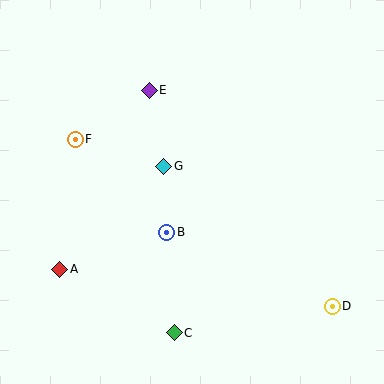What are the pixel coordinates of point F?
Point F is at (75, 139).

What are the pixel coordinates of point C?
Point C is at (174, 333).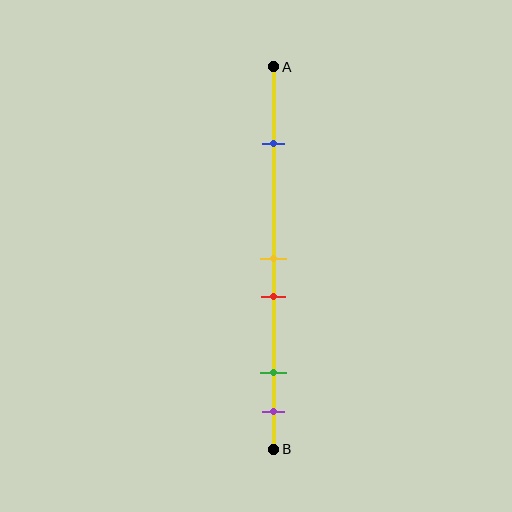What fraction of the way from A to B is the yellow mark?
The yellow mark is approximately 50% (0.5) of the way from A to B.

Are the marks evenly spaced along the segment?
No, the marks are not evenly spaced.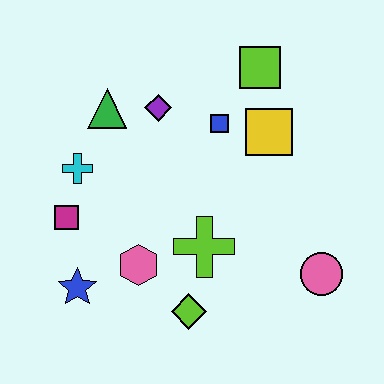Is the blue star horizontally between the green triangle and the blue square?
No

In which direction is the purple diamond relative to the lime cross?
The purple diamond is above the lime cross.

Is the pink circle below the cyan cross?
Yes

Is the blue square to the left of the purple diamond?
No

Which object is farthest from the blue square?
The blue star is farthest from the blue square.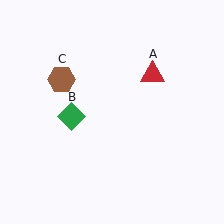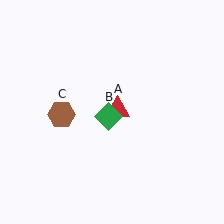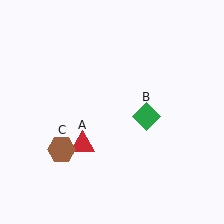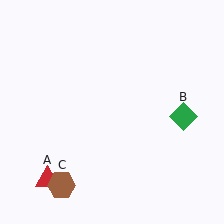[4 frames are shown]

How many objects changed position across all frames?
3 objects changed position: red triangle (object A), green diamond (object B), brown hexagon (object C).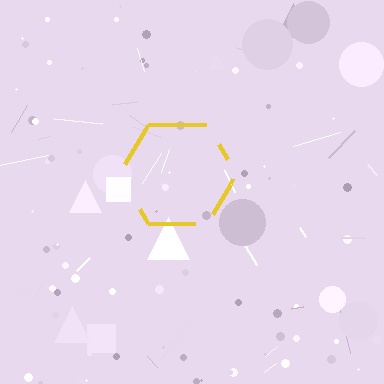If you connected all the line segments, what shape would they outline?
They would outline a hexagon.